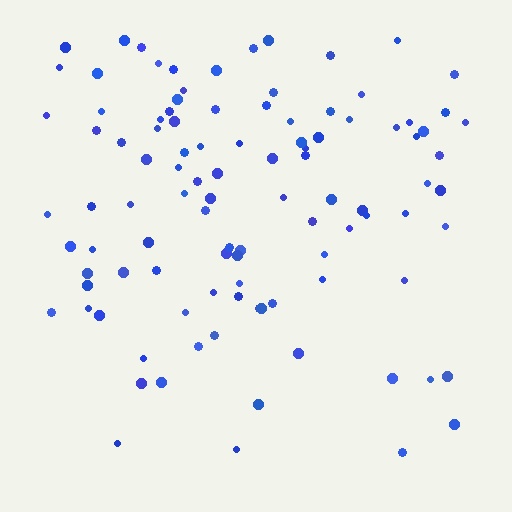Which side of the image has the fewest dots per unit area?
The bottom.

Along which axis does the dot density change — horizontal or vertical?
Vertical.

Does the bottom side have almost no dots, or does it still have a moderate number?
Still a moderate number, just noticeably fewer than the top.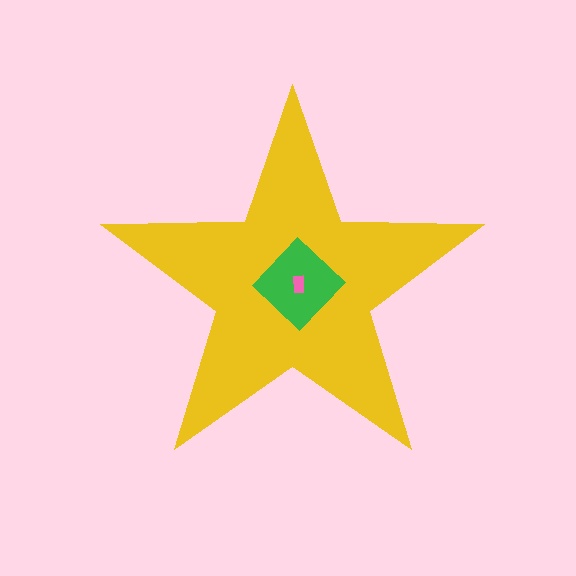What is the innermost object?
The pink rectangle.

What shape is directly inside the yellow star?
The green diamond.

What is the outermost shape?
The yellow star.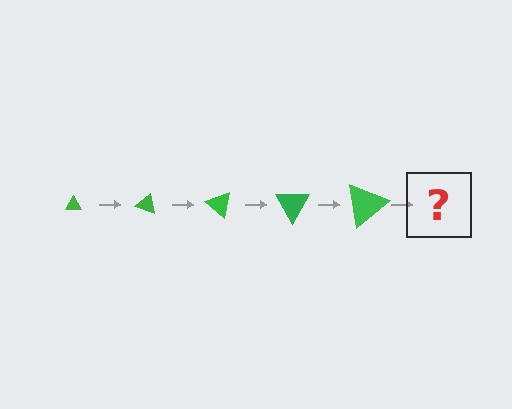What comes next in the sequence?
The next element should be a triangle, larger than the previous one and rotated 100 degrees from the start.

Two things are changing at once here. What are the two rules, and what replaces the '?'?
The two rules are that the triangle grows larger each step and it rotates 20 degrees each step. The '?' should be a triangle, larger than the previous one and rotated 100 degrees from the start.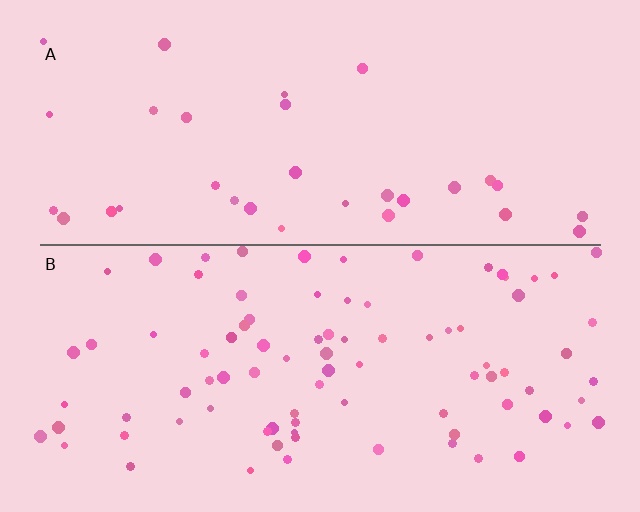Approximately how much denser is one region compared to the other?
Approximately 2.7× — region B over region A.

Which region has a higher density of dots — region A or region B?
B (the bottom).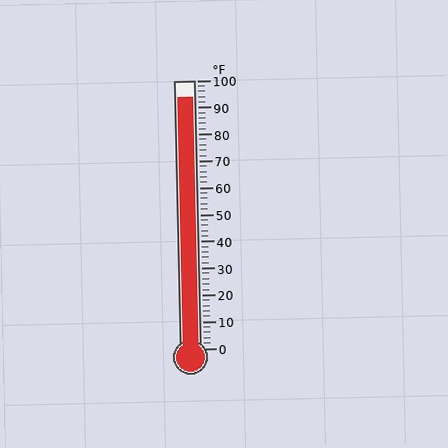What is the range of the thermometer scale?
The thermometer scale ranges from 0°F to 100°F.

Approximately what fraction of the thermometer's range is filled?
The thermometer is filled to approximately 95% of its range.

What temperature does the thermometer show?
The thermometer shows approximately 94°F.